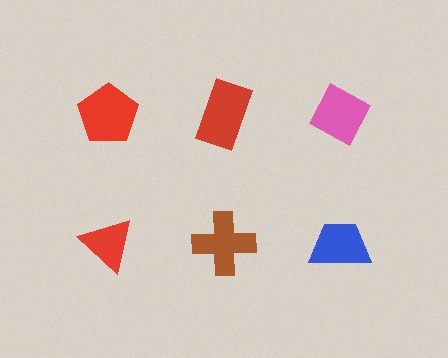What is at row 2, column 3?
A blue trapezoid.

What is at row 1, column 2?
A red rectangle.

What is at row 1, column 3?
A pink diamond.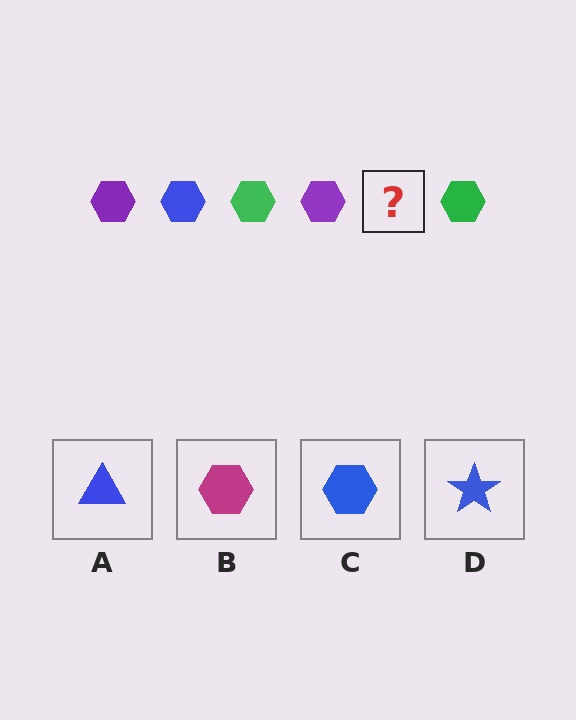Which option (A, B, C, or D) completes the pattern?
C.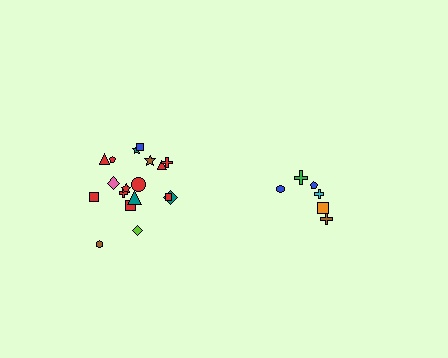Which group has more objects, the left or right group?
The left group.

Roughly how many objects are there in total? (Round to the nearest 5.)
Roughly 25 objects in total.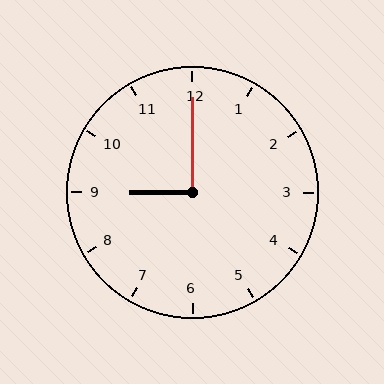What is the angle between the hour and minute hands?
Approximately 90 degrees.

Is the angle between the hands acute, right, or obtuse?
It is right.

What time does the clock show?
9:00.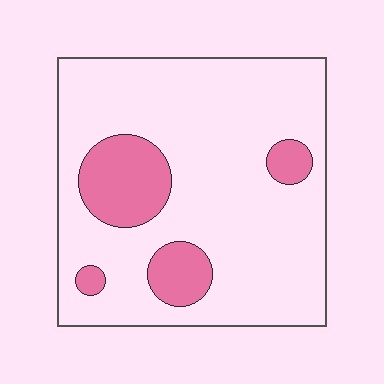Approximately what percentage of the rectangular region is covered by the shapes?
Approximately 20%.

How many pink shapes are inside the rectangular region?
4.